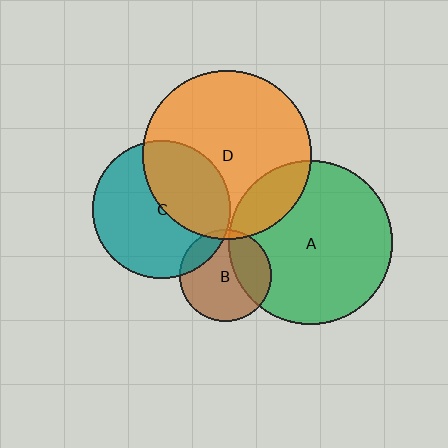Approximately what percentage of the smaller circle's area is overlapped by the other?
Approximately 15%.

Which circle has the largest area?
Circle D (orange).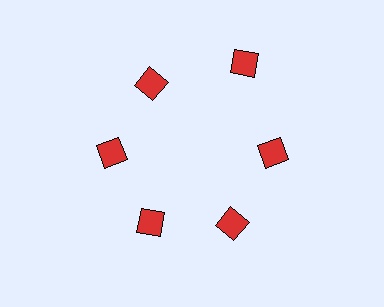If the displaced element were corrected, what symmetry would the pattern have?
It would have 6-fold rotational symmetry — the pattern would map onto itself every 60 degrees.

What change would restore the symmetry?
The symmetry would be restored by moving it inward, back onto the ring so that all 6 diamonds sit at equal angles and equal distance from the center.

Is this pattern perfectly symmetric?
No. The 6 red diamonds are arranged in a ring, but one element near the 1 o'clock position is pushed outward from the center, breaking the 6-fold rotational symmetry.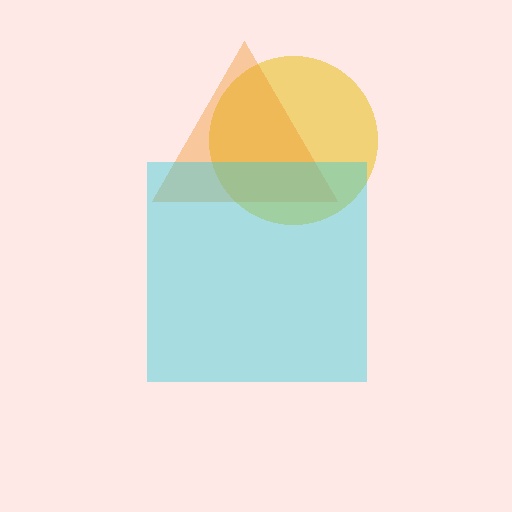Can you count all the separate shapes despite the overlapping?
Yes, there are 3 separate shapes.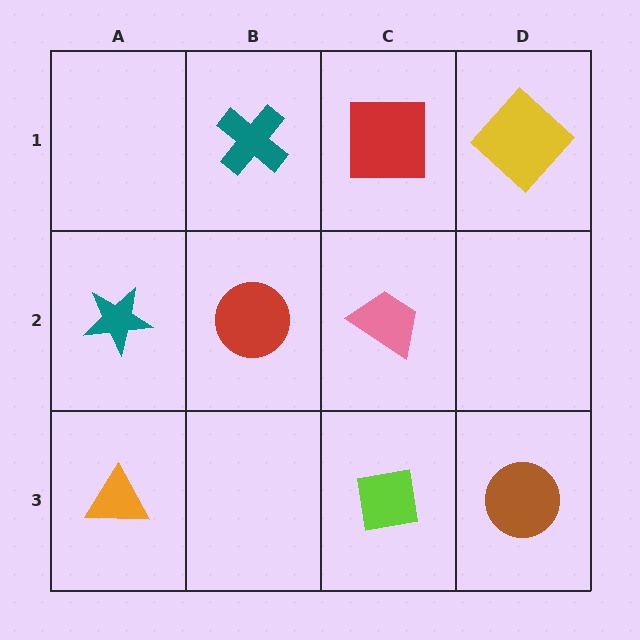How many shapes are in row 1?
3 shapes.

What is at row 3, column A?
An orange triangle.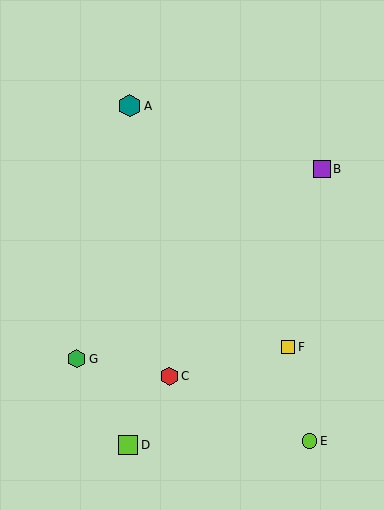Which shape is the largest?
The teal hexagon (labeled A) is the largest.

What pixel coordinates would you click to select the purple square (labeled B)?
Click at (322, 169) to select the purple square B.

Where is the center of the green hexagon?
The center of the green hexagon is at (76, 359).